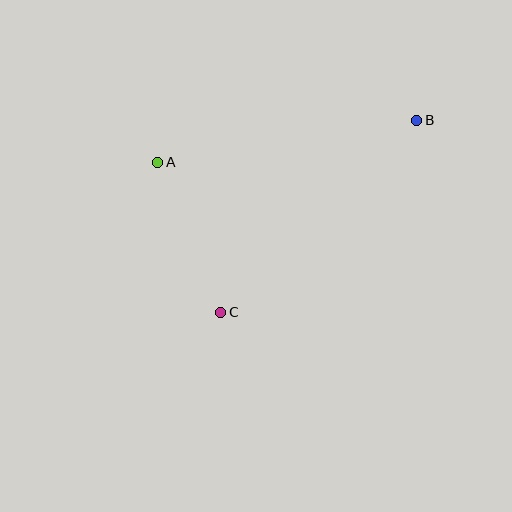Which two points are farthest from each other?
Points B and C are farthest from each other.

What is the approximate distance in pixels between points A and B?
The distance between A and B is approximately 262 pixels.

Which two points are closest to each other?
Points A and C are closest to each other.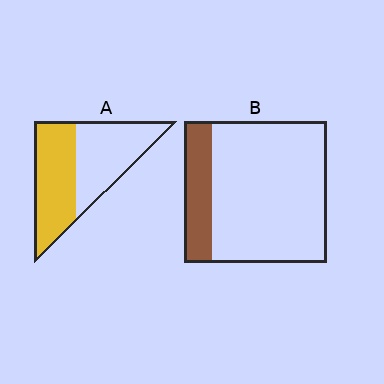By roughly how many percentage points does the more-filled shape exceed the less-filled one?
By roughly 30 percentage points (A over B).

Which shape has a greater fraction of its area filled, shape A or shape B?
Shape A.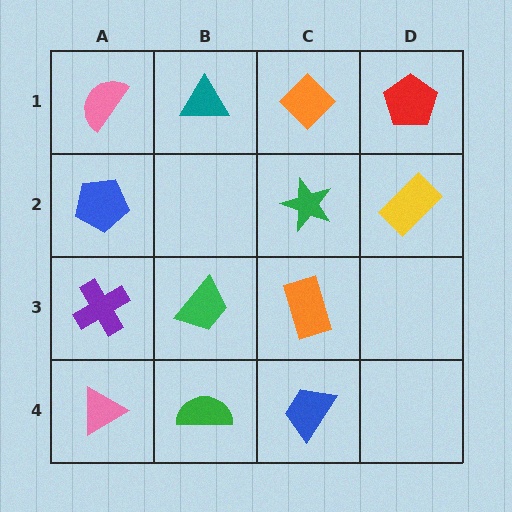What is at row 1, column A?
A pink semicircle.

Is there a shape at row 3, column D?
No, that cell is empty.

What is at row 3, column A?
A purple cross.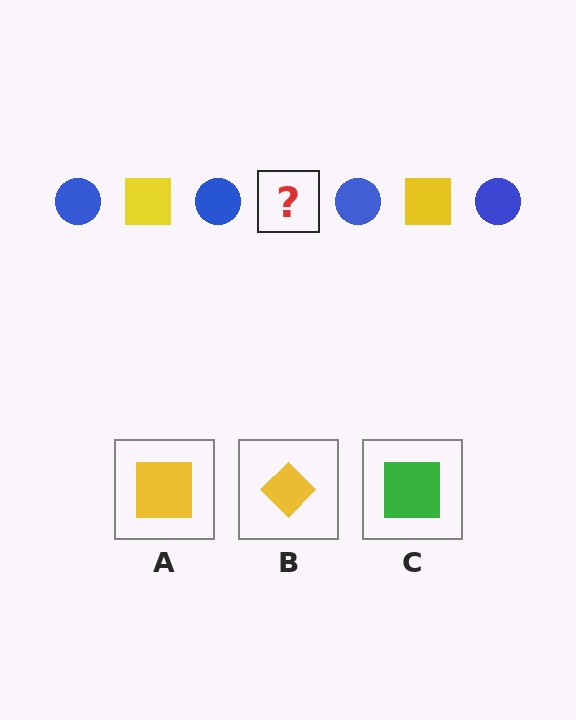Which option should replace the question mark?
Option A.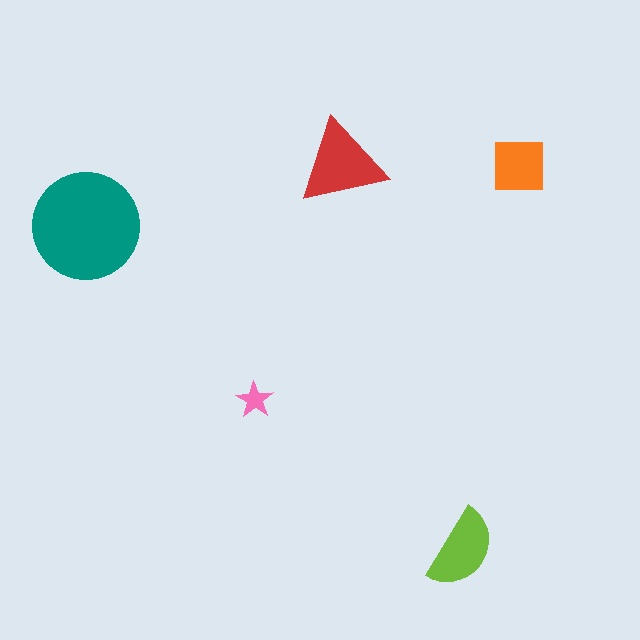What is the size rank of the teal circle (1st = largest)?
1st.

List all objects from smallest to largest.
The pink star, the orange square, the lime semicircle, the red triangle, the teal circle.